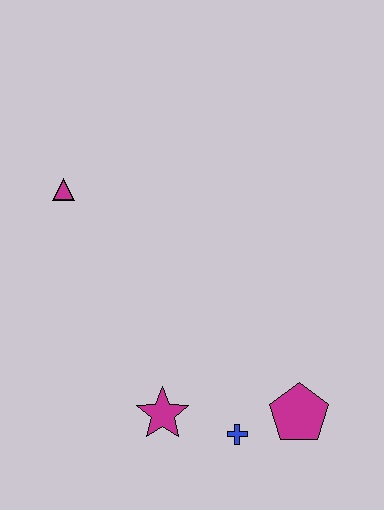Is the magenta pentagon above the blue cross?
Yes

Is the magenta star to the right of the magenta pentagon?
No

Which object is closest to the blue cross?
The magenta pentagon is closest to the blue cross.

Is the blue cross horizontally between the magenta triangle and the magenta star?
No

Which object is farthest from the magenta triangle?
The magenta pentagon is farthest from the magenta triangle.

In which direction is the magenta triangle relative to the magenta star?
The magenta triangle is above the magenta star.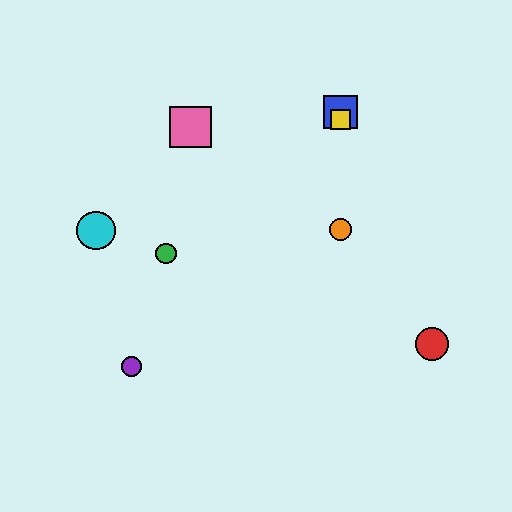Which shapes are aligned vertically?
The blue square, the yellow square, the orange circle are aligned vertically.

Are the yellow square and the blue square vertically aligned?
Yes, both are at x≈341.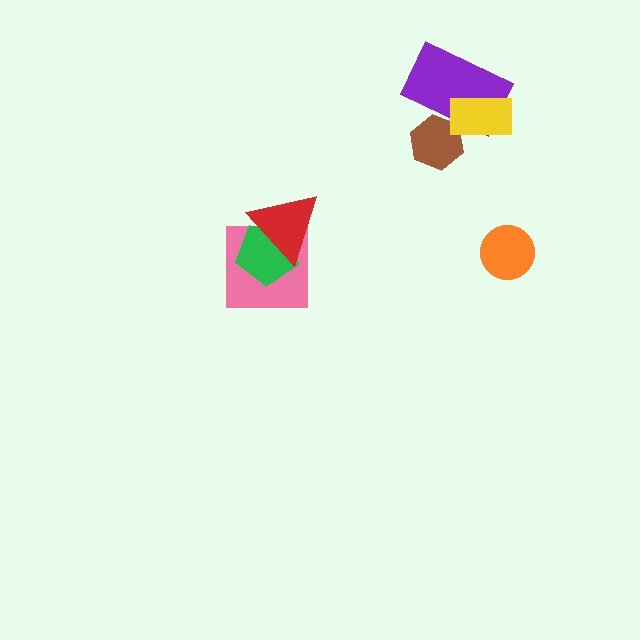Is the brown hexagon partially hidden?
Yes, it is partially covered by another shape.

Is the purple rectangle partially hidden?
Yes, it is partially covered by another shape.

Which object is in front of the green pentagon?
The red triangle is in front of the green pentagon.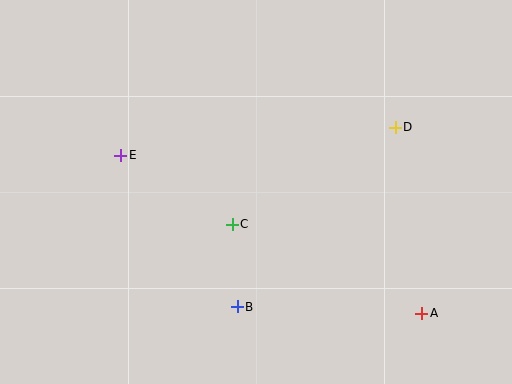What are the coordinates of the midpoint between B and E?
The midpoint between B and E is at (179, 231).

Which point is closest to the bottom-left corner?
Point B is closest to the bottom-left corner.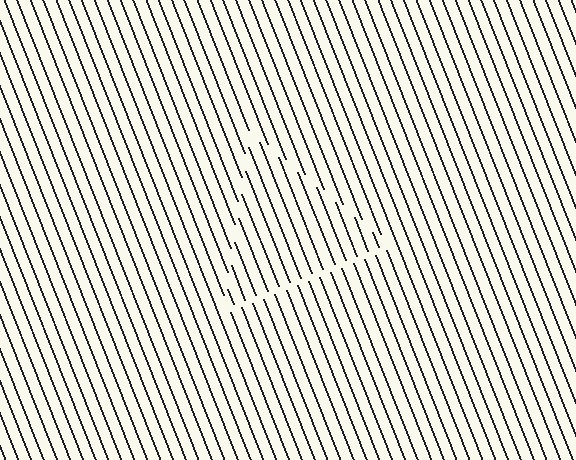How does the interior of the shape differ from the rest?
The interior of the shape contains the same grating, shifted by half a period — the contour is defined by the phase discontinuity where line-ends from the inner and outer gratings abut.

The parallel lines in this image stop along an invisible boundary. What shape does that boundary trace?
An illusory triangle. The interior of the shape contains the same grating, shifted by half a period — the contour is defined by the phase discontinuity where line-ends from the inner and outer gratings abut.